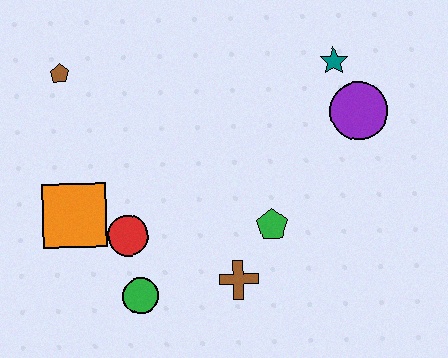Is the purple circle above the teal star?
No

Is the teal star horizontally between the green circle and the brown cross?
No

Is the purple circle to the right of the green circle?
Yes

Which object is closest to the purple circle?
The teal star is closest to the purple circle.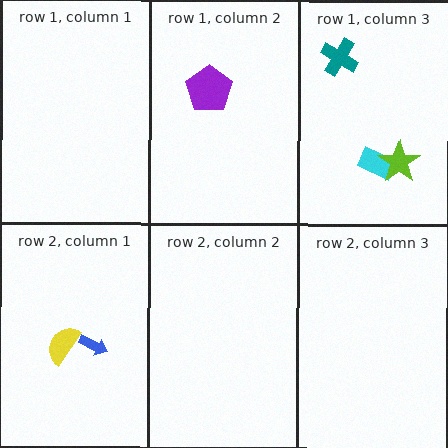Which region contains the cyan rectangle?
The row 1, column 3 region.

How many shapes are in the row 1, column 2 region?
1.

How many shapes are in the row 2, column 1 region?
2.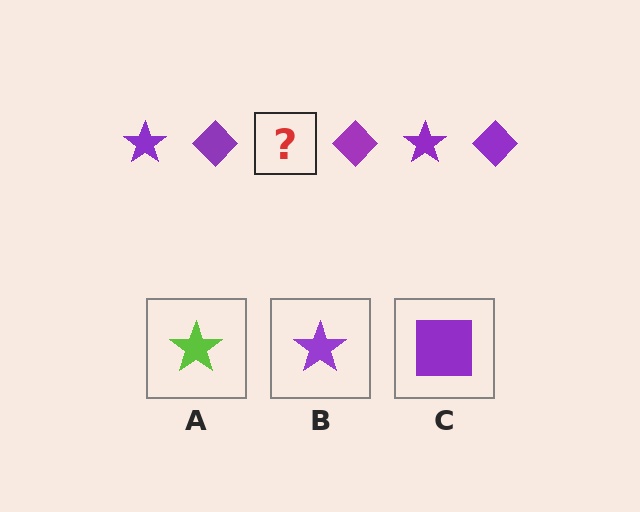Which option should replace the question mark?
Option B.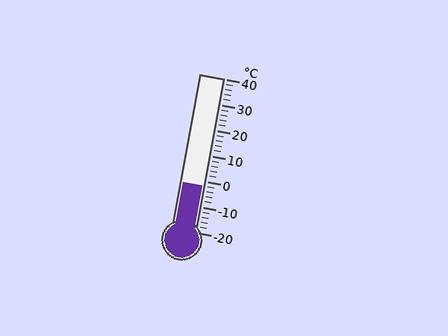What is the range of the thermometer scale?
The thermometer scale ranges from -20°C to 40°C.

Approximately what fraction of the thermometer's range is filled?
The thermometer is filled to approximately 30% of its range.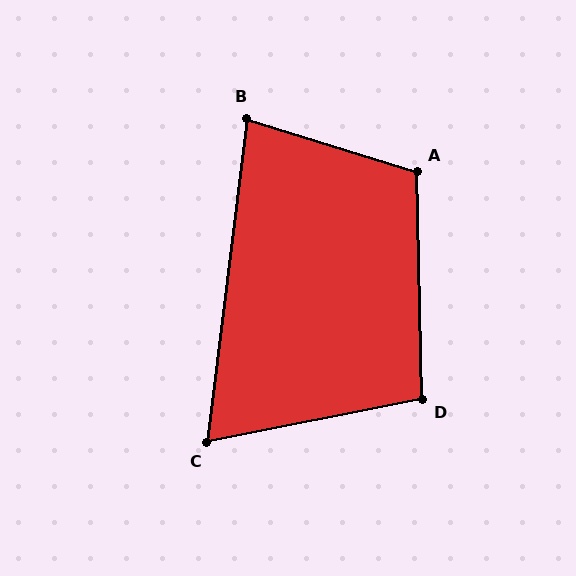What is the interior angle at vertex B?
Approximately 80 degrees (acute).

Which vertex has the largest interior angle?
A, at approximately 108 degrees.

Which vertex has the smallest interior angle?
C, at approximately 72 degrees.